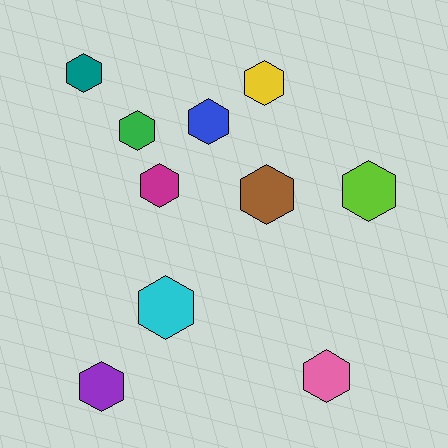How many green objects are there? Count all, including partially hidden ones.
There is 1 green object.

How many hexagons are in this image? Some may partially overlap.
There are 10 hexagons.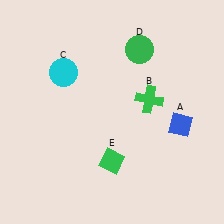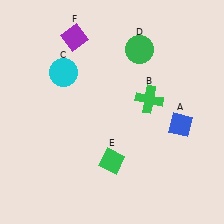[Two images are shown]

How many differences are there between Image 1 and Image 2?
There is 1 difference between the two images.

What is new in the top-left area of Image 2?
A purple diamond (F) was added in the top-left area of Image 2.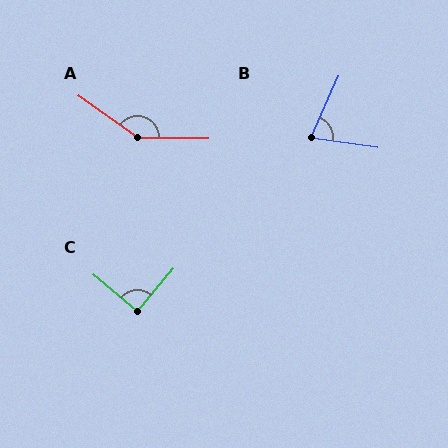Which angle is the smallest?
B, at approximately 74 degrees.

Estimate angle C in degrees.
Approximately 90 degrees.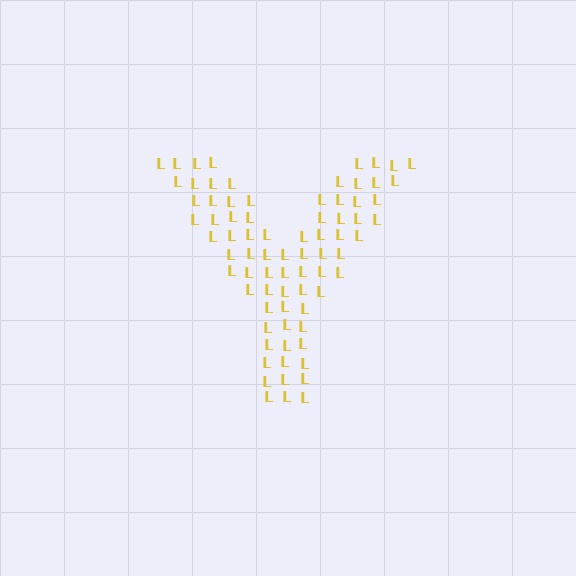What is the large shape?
The large shape is the letter Y.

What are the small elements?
The small elements are letter L's.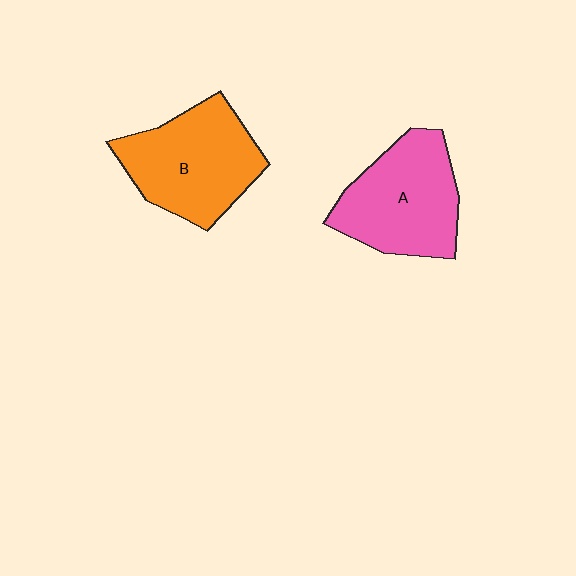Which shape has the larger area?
Shape B (orange).